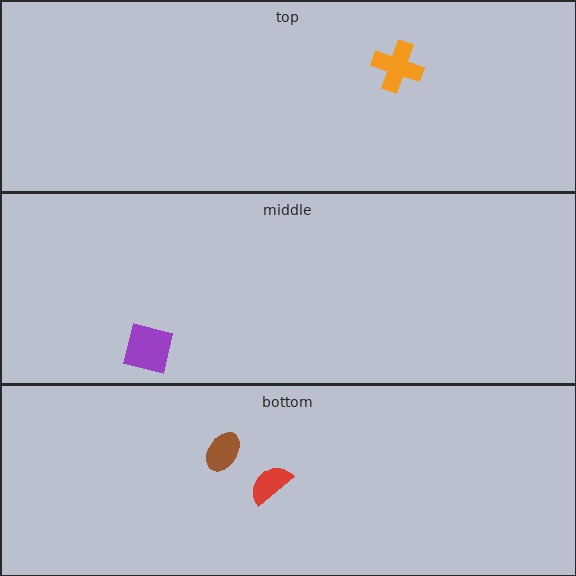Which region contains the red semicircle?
The bottom region.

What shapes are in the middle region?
The purple square.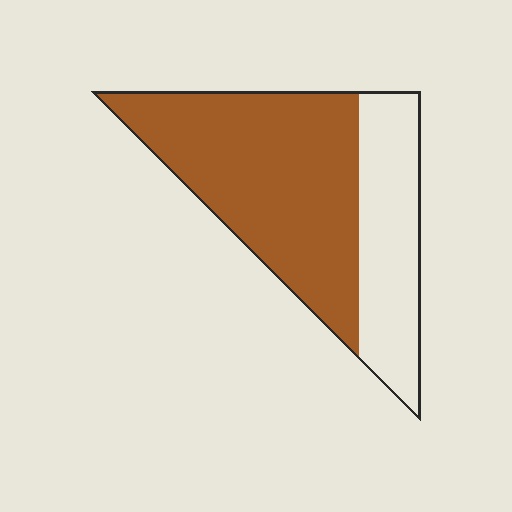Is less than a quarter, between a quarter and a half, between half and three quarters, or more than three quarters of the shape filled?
Between half and three quarters.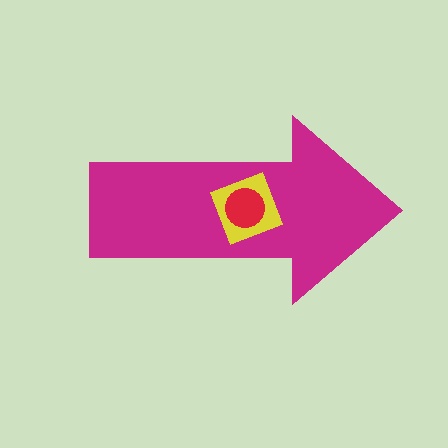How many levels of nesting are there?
3.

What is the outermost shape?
The magenta arrow.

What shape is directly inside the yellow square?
The red circle.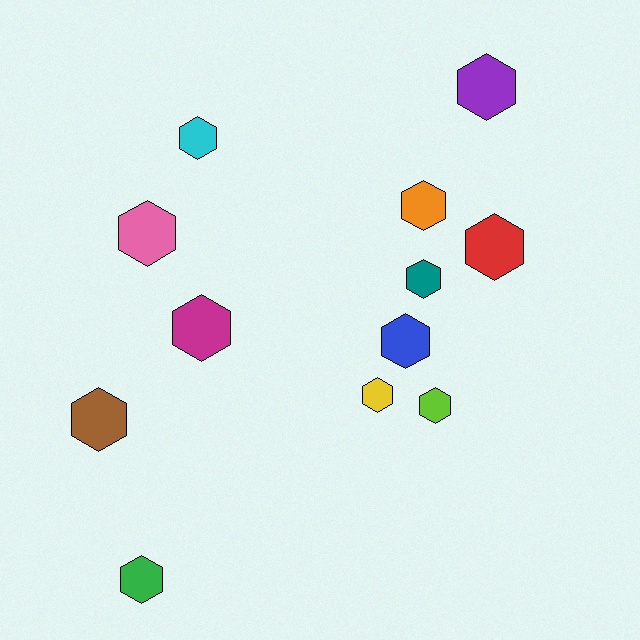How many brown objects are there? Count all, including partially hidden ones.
There is 1 brown object.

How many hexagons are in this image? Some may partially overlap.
There are 12 hexagons.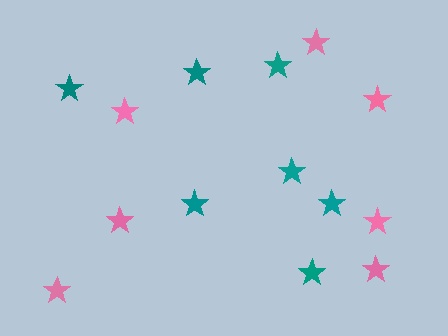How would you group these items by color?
There are 2 groups: one group of teal stars (7) and one group of pink stars (7).